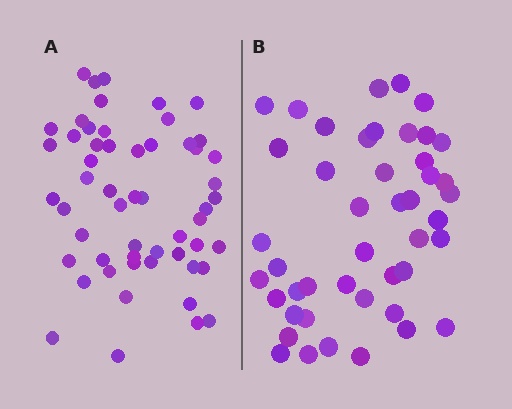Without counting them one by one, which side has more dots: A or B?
Region A (the left region) has more dots.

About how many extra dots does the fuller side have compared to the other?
Region A has roughly 10 or so more dots than region B.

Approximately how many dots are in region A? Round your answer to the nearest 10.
About 60 dots. (The exact count is 55, which rounds to 60.)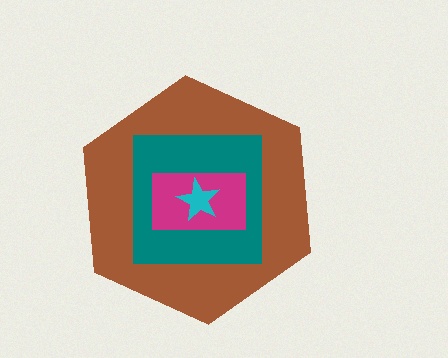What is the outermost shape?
The brown hexagon.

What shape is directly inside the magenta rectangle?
The cyan star.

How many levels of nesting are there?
4.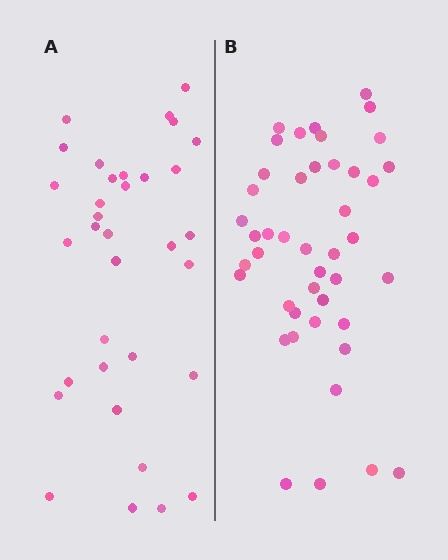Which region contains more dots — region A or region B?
Region B (the right region) has more dots.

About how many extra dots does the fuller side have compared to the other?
Region B has roughly 10 or so more dots than region A.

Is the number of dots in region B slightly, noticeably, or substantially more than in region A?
Region B has noticeably more, but not dramatically so. The ratio is roughly 1.3 to 1.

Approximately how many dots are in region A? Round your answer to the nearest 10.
About 30 dots. (The exact count is 34, which rounds to 30.)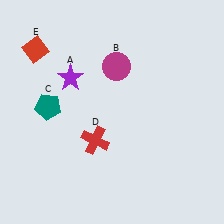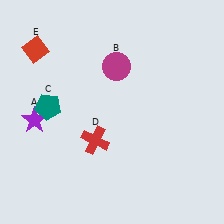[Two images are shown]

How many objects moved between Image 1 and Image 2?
1 object moved between the two images.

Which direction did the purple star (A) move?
The purple star (A) moved down.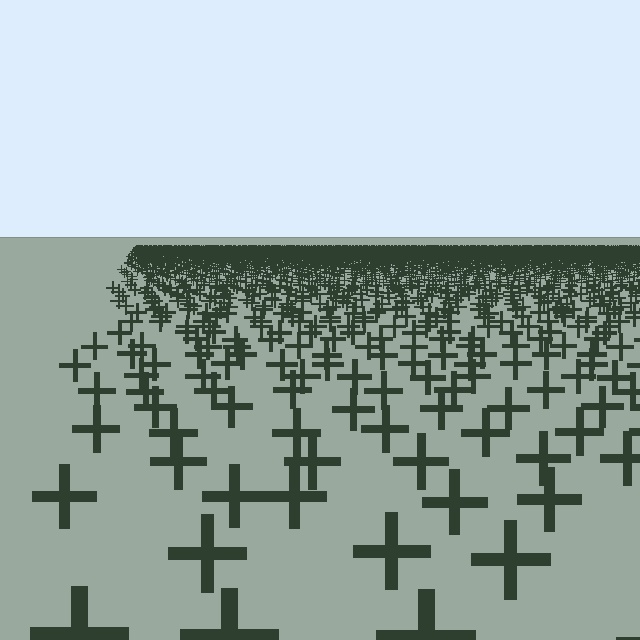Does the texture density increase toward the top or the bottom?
Density increases toward the top.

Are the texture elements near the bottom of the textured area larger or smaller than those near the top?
Larger. Near the bottom, elements are closer to the viewer and appear at a bigger on-screen size.